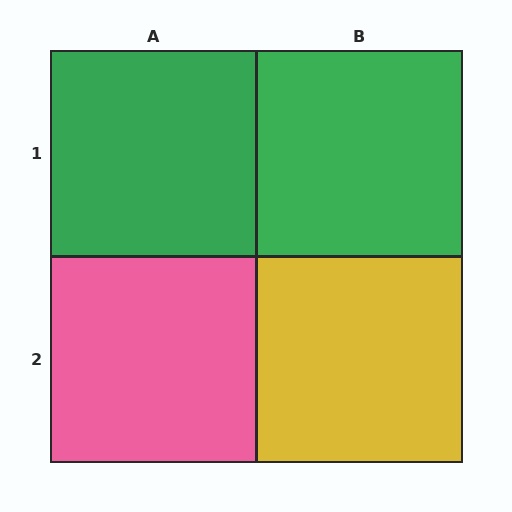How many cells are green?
2 cells are green.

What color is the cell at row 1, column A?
Green.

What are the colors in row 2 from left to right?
Pink, yellow.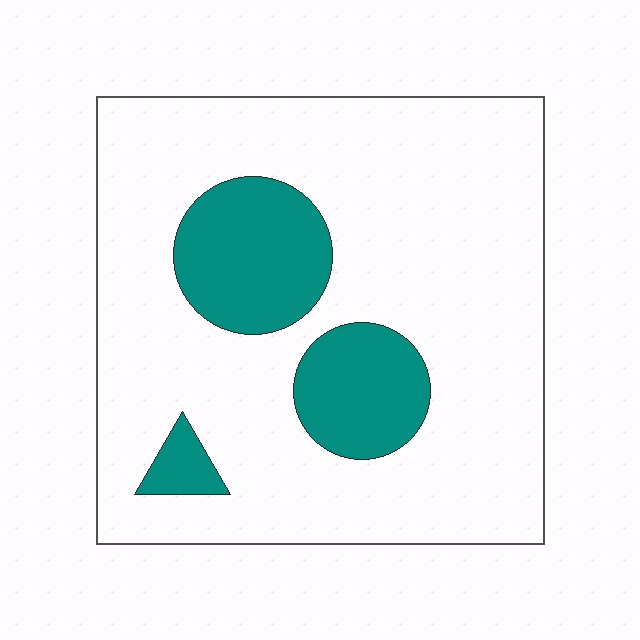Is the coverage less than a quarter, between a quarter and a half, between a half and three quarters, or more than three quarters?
Less than a quarter.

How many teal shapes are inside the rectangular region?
3.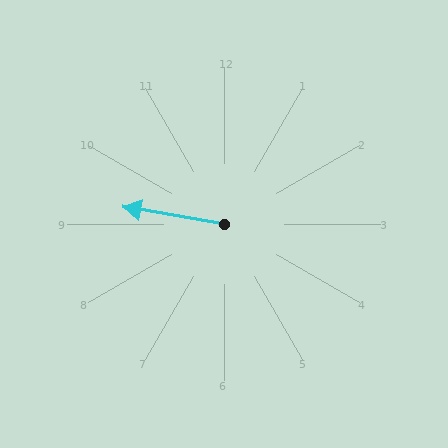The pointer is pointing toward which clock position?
Roughly 9 o'clock.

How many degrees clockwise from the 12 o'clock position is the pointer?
Approximately 280 degrees.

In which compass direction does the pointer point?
West.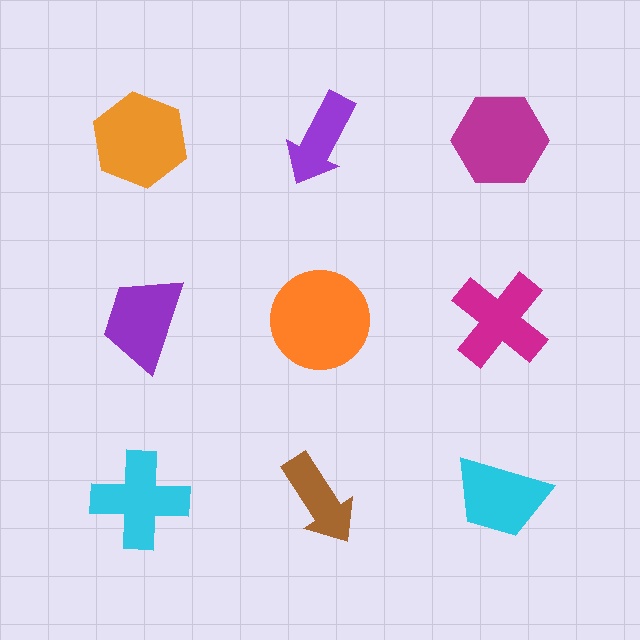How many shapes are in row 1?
3 shapes.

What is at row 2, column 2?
An orange circle.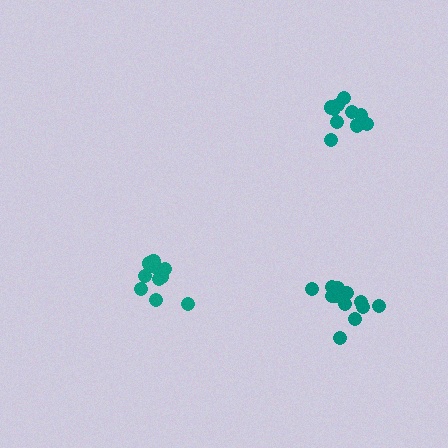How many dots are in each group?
Group 1: 10 dots, Group 2: 10 dots, Group 3: 13 dots (33 total).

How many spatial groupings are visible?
There are 3 spatial groupings.